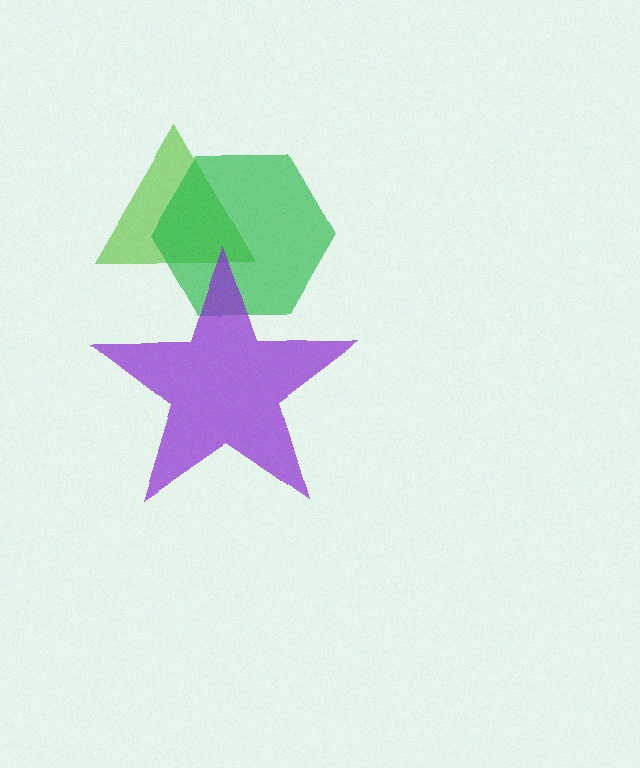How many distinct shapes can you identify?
There are 3 distinct shapes: a lime triangle, a green hexagon, a purple star.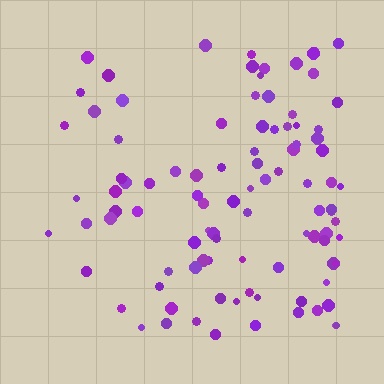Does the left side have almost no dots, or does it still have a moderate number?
Still a moderate number, just noticeably fewer than the right.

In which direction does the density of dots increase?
From left to right, with the right side densest.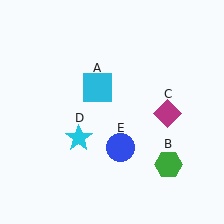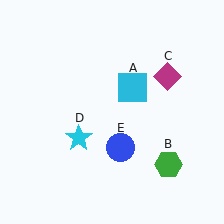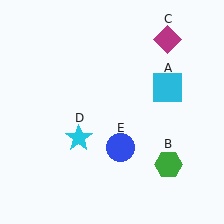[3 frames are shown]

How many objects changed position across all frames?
2 objects changed position: cyan square (object A), magenta diamond (object C).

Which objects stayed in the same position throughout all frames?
Green hexagon (object B) and cyan star (object D) and blue circle (object E) remained stationary.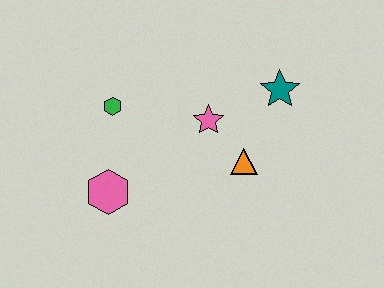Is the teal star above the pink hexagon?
Yes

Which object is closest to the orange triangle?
The pink star is closest to the orange triangle.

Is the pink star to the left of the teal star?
Yes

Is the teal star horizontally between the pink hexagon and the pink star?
No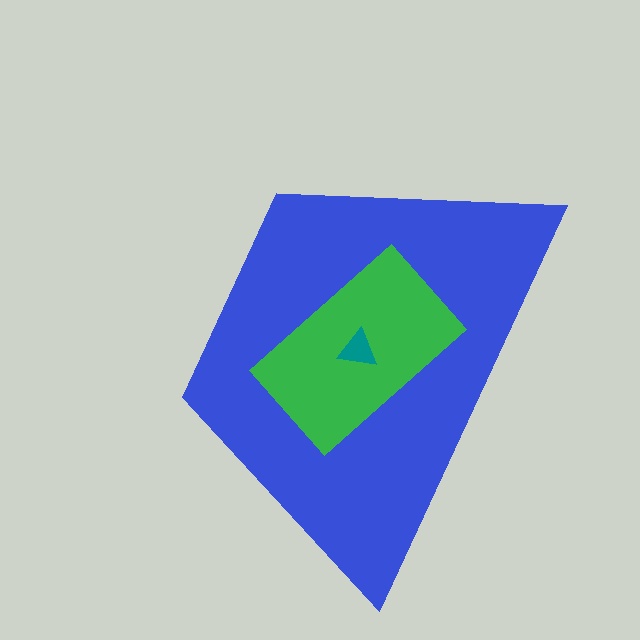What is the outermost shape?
The blue trapezoid.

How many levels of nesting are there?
3.